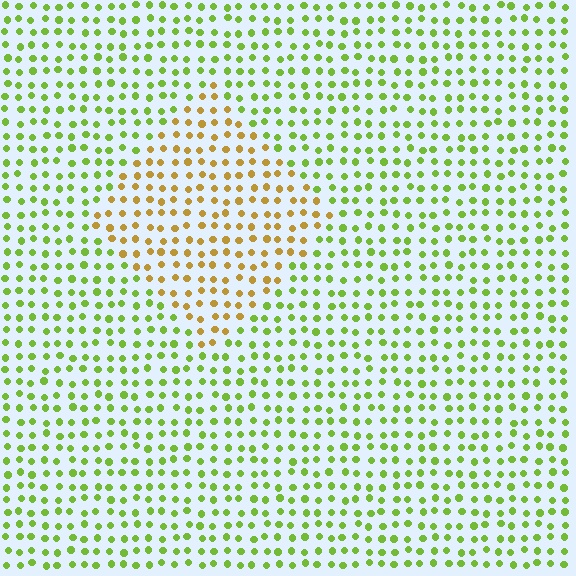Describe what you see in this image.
The image is filled with small lime elements in a uniform arrangement. A diamond-shaped region is visible where the elements are tinted to a slightly different hue, forming a subtle color boundary.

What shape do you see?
I see a diamond.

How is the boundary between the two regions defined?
The boundary is defined purely by a slight shift in hue (about 49 degrees). Spacing, size, and orientation are identical on both sides.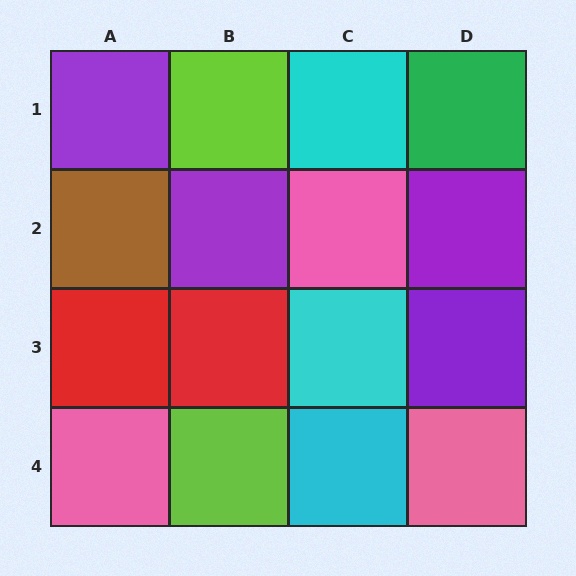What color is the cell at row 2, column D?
Purple.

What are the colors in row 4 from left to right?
Pink, lime, cyan, pink.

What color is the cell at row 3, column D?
Purple.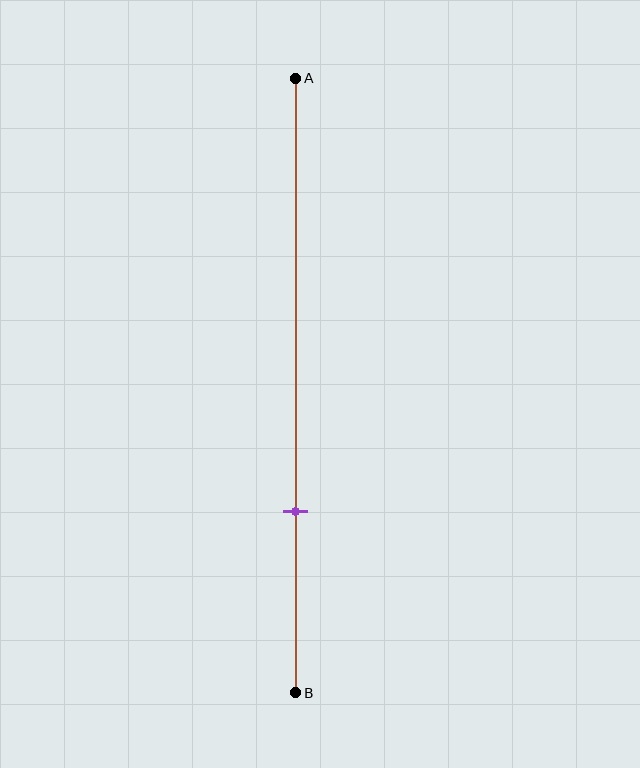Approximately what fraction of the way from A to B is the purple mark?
The purple mark is approximately 70% of the way from A to B.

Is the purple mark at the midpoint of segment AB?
No, the mark is at about 70% from A, not at the 50% midpoint.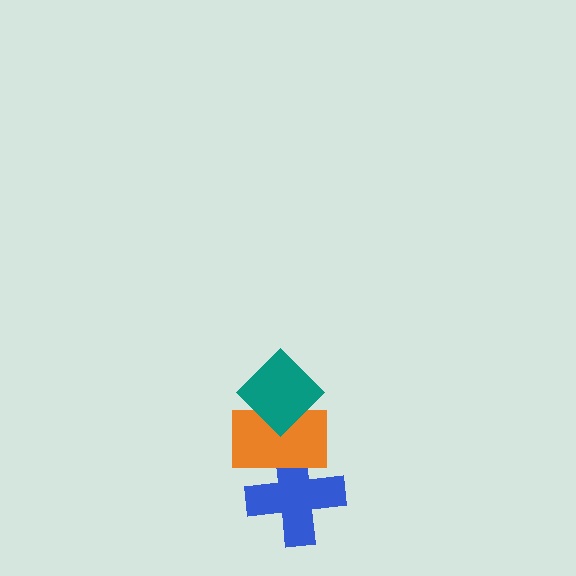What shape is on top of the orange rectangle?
The teal diamond is on top of the orange rectangle.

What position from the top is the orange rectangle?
The orange rectangle is 2nd from the top.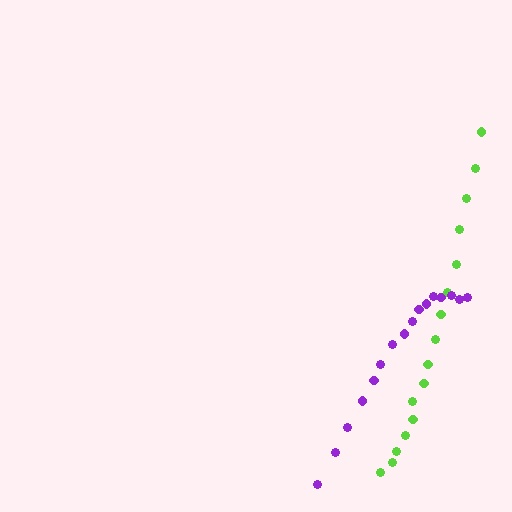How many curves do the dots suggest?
There are 2 distinct paths.